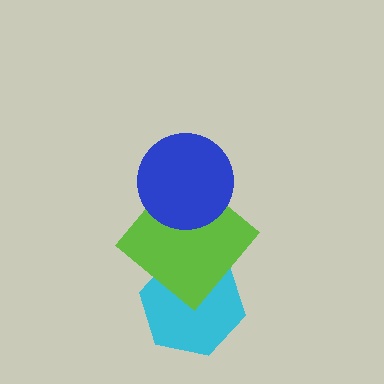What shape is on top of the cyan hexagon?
The lime diamond is on top of the cyan hexagon.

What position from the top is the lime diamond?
The lime diamond is 2nd from the top.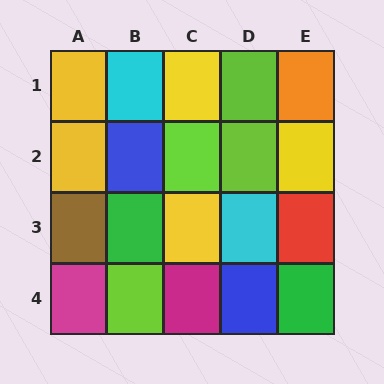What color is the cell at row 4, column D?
Blue.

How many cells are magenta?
2 cells are magenta.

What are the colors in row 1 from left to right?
Yellow, cyan, yellow, lime, orange.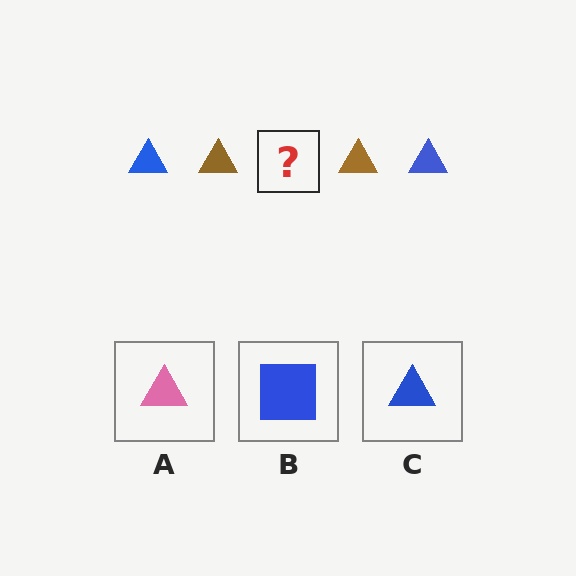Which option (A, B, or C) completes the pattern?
C.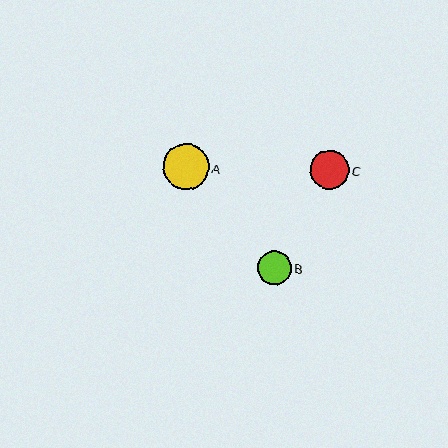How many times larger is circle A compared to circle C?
Circle A is approximately 1.2 times the size of circle C.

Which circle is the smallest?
Circle B is the smallest with a size of approximately 34 pixels.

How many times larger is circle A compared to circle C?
Circle A is approximately 1.2 times the size of circle C.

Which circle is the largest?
Circle A is the largest with a size of approximately 46 pixels.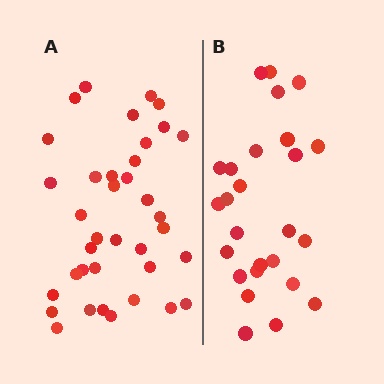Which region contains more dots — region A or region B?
Region A (the left region) has more dots.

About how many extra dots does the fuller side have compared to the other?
Region A has roughly 12 or so more dots than region B.